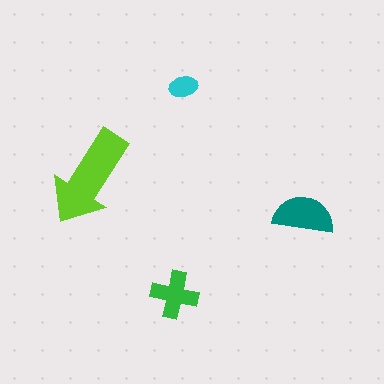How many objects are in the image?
There are 4 objects in the image.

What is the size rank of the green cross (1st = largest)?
3rd.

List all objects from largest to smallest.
The lime arrow, the teal semicircle, the green cross, the cyan ellipse.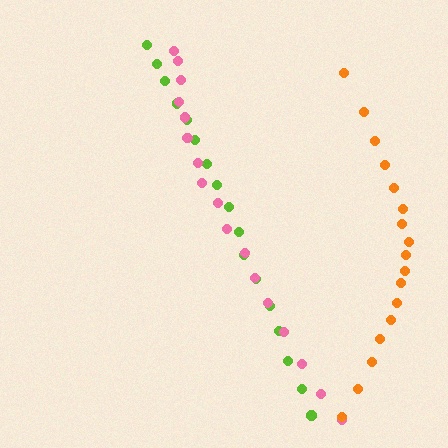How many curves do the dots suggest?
There are 3 distinct paths.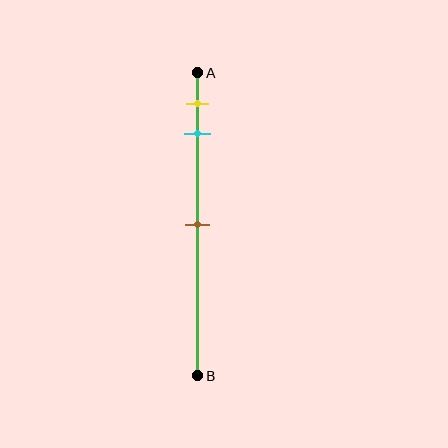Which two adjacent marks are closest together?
The yellow and cyan marks are the closest adjacent pair.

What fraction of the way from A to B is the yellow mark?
The yellow mark is approximately 10% (0.1) of the way from A to B.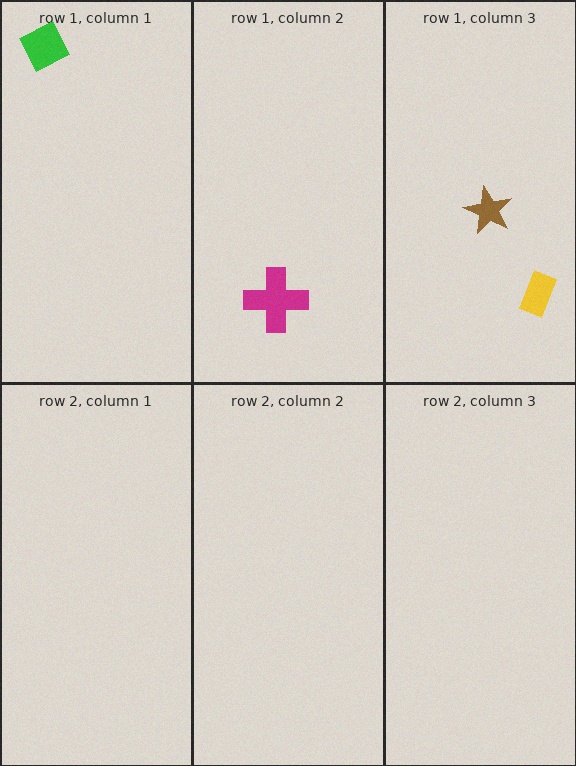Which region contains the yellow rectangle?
The row 1, column 3 region.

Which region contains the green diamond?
The row 1, column 1 region.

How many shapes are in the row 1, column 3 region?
2.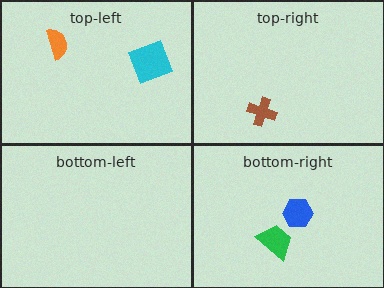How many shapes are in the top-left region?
2.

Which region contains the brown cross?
The top-right region.